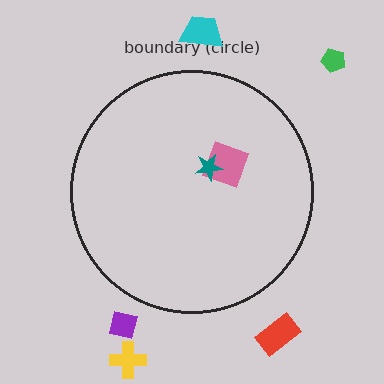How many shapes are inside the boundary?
2 inside, 5 outside.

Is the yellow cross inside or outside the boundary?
Outside.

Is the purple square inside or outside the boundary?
Outside.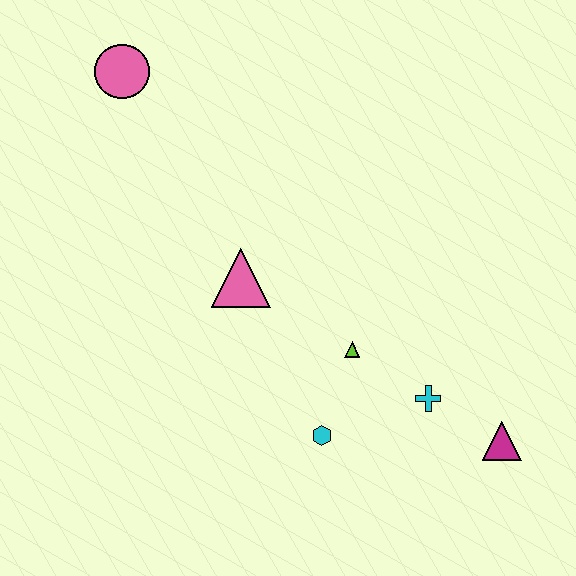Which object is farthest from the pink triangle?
The magenta triangle is farthest from the pink triangle.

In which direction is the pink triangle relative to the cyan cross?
The pink triangle is to the left of the cyan cross.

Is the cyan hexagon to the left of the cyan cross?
Yes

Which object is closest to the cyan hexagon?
The lime triangle is closest to the cyan hexagon.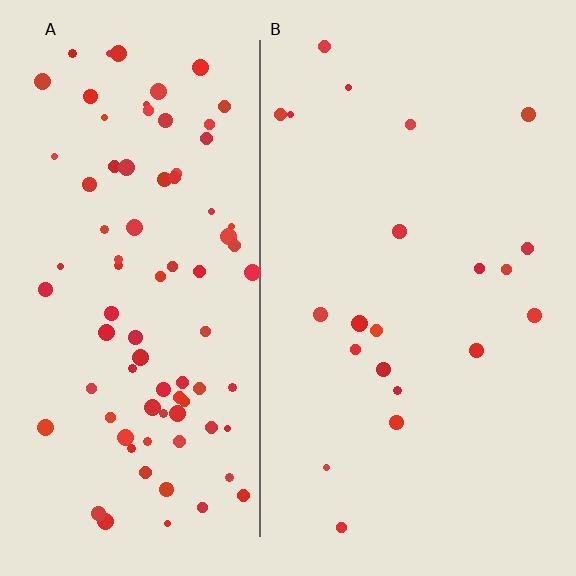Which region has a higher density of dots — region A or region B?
A (the left).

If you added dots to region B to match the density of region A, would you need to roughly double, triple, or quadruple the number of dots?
Approximately quadruple.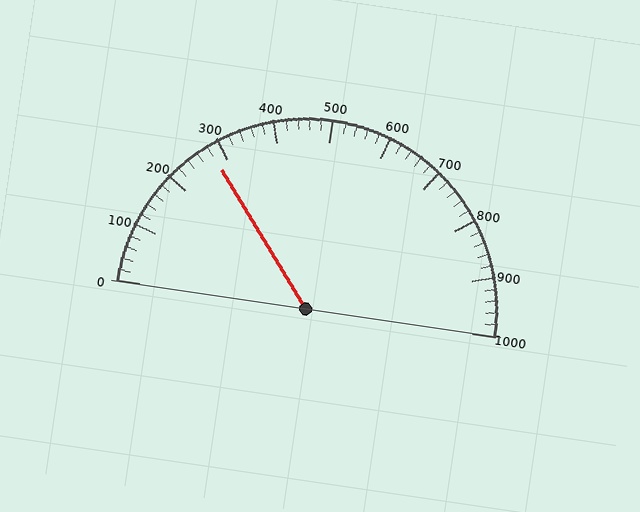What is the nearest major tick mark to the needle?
The nearest major tick mark is 300.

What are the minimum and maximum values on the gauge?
The gauge ranges from 0 to 1000.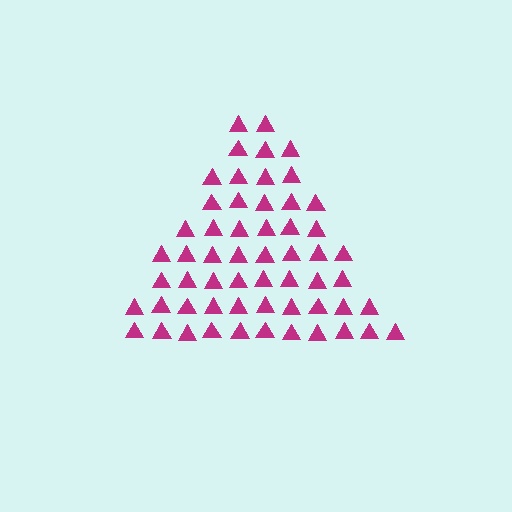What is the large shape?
The large shape is a triangle.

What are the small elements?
The small elements are triangles.